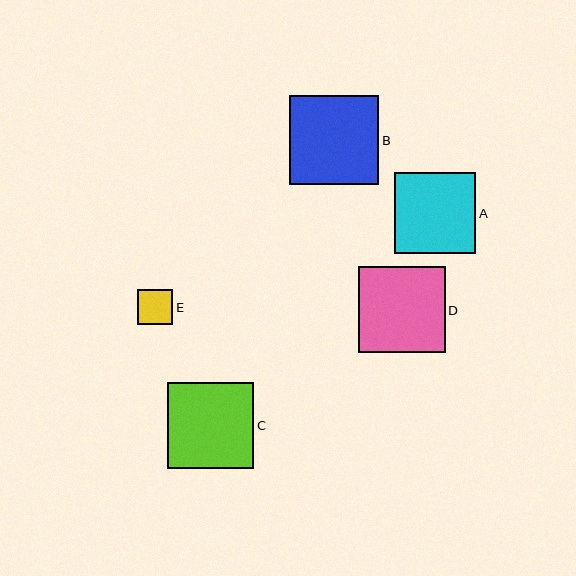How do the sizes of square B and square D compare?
Square B and square D are approximately the same size.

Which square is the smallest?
Square E is the smallest with a size of approximately 35 pixels.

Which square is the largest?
Square B is the largest with a size of approximately 89 pixels.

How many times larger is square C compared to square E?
Square C is approximately 2.5 times the size of square E.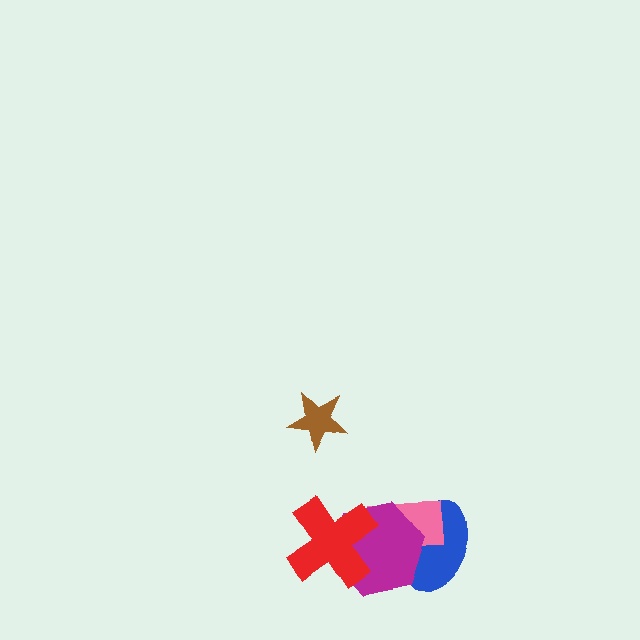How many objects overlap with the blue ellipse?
2 objects overlap with the blue ellipse.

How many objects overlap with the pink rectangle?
2 objects overlap with the pink rectangle.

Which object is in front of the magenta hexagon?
The red cross is in front of the magenta hexagon.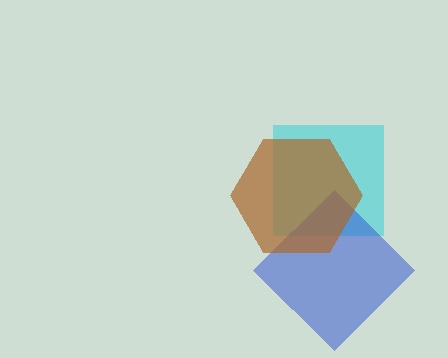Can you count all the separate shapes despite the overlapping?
Yes, there are 3 separate shapes.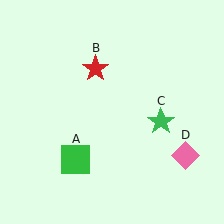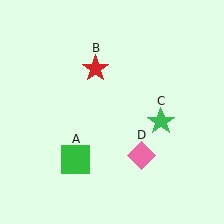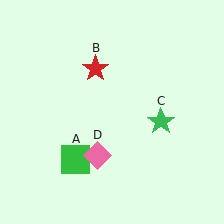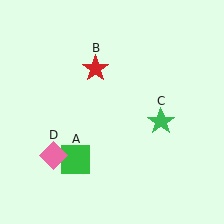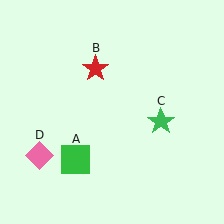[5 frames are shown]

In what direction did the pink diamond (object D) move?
The pink diamond (object D) moved left.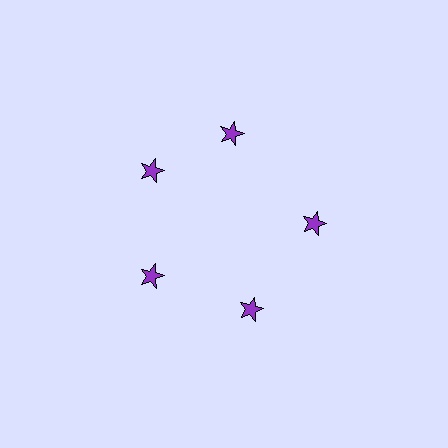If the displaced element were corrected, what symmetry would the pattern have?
It would have 5-fold rotational symmetry — the pattern would map onto itself every 72 degrees.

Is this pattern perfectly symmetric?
No. The 5 purple stars are arranged in a ring, but one element near the 1 o'clock position is rotated out of alignment along the ring, breaking the 5-fold rotational symmetry.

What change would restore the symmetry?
The symmetry would be restored by rotating it back into even spacing with its neighbors so that all 5 stars sit at equal angles and equal distance from the center.